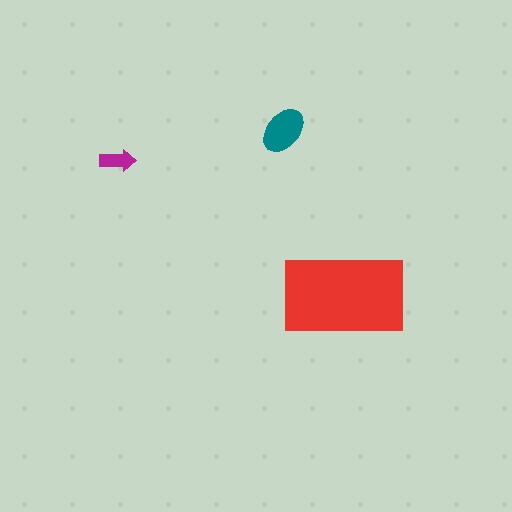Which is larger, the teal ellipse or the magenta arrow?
The teal ellipse.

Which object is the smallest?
The magenta arrow.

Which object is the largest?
The red rectangle.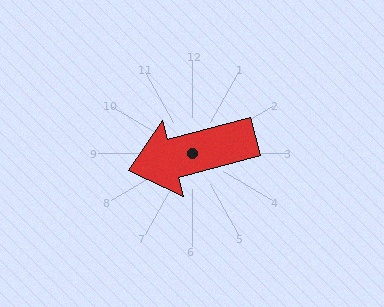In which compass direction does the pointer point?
West.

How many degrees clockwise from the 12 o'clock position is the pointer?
Approximately 255 degrees.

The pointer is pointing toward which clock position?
Roughly 8 o'clock.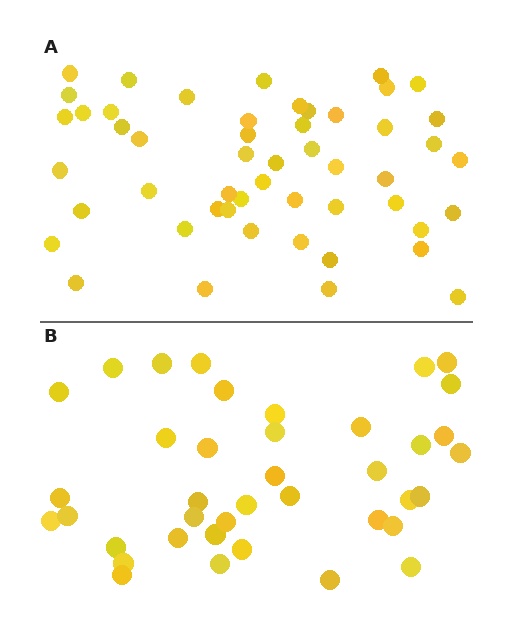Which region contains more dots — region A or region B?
Region A (the top region) has more dots.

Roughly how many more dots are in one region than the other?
Region A has roughly 12 or so more dots than region B.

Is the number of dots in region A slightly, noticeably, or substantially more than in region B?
Region A has noticeably more, but not dramatically so. The ratio is roughly 1.3 to 1.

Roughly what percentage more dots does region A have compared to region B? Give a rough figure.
About 30% more.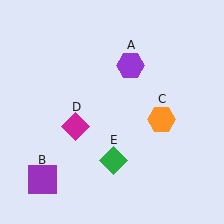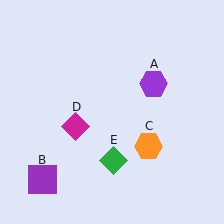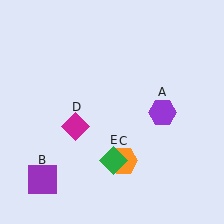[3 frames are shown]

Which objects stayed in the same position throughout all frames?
Purple square (object B) and magenta diamond (object D) and green diamond (object E) remained stationary.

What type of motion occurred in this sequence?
The purple hexagon (object A), orange hexagon (object C) rotated clockwise around the center of the scene.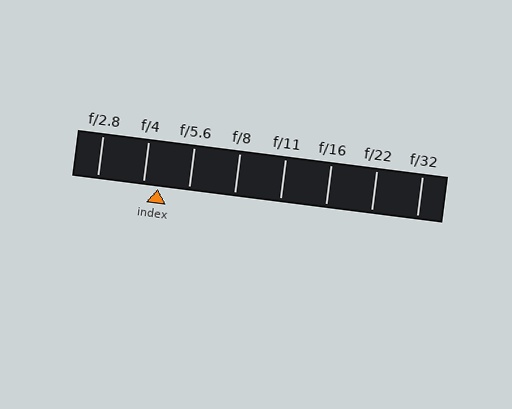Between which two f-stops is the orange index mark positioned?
The index mark is between f/4 and f/5.6.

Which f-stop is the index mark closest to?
The index mark is closest to f/4.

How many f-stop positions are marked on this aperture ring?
There are 8 f-stop positions marked.